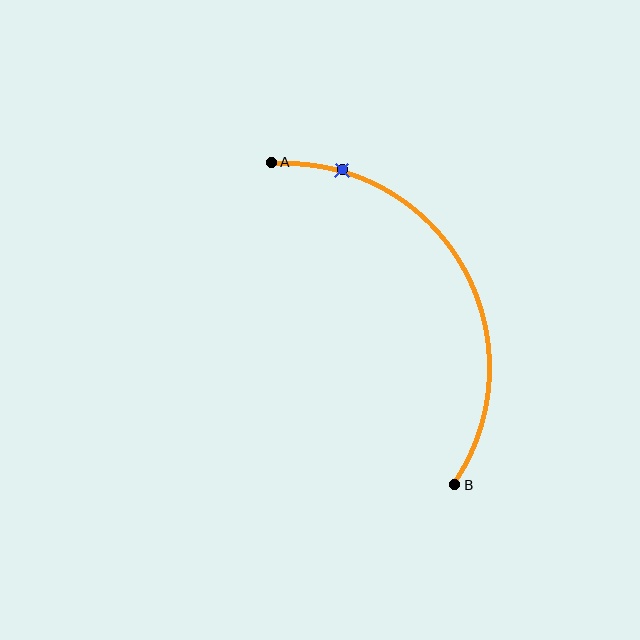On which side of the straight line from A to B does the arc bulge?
The arc bulges to the right of the straight line connecting A and B.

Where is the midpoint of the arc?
The arc midpoint is the point on the curve farthest from the straight line joining A and B. It sits to the right of that line.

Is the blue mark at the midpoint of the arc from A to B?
No. The blue mark lies on the arc but is closer to endpoint A. The arc midpoint would be at the point on the curve equidistant along the arc from both A and B.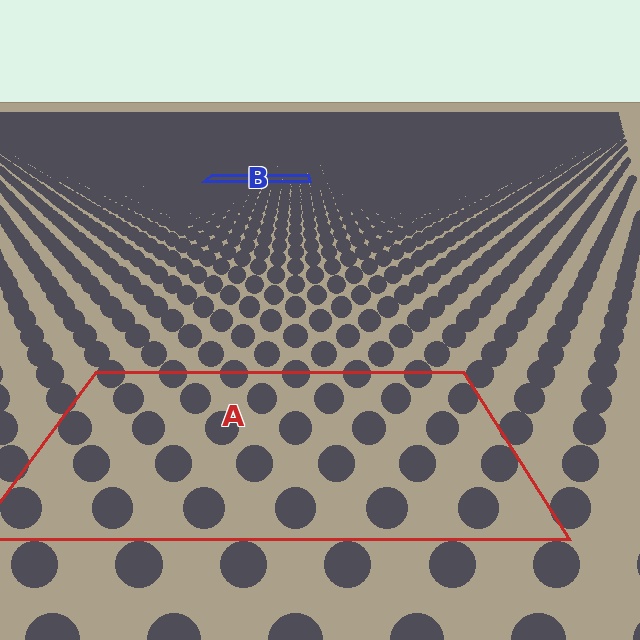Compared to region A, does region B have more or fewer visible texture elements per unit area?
Region B has more texture elements per unit area — they are packed more densely because it is farther away.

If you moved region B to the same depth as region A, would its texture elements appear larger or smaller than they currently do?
They would appear larger. At a closer depth, the same texture elements are projected at a bigger on-screen size.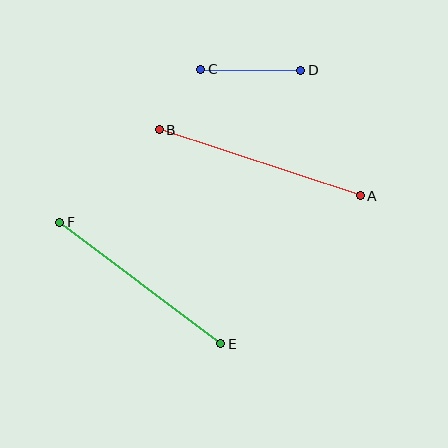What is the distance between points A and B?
The distance is approximately 212 pixels.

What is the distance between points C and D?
The distance is approximately 100 pixels.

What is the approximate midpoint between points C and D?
The midpoint is at approximately (251, 70) pixels.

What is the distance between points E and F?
The distance is approximately 202 pixels.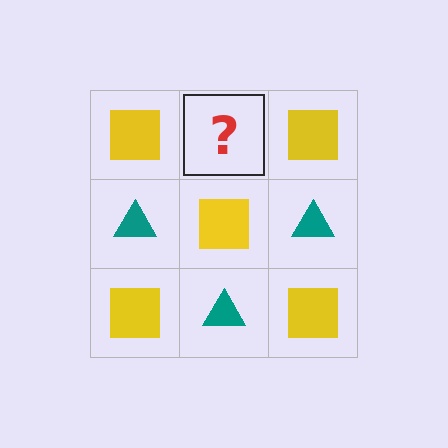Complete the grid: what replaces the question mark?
The question mark should be replaced with a teal triangle.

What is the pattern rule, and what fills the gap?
The rule is that it alternates yellow square and teal triangle in a checkerboard pattern. The gap should be filled with a teal triangle.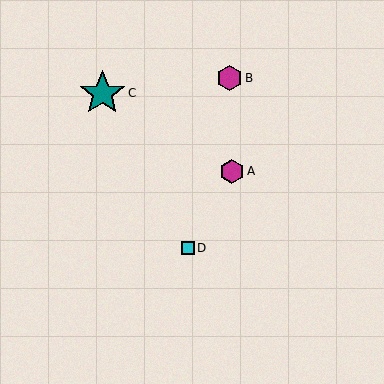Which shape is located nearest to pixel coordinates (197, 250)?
The cyan square (labeled D) at (188, 248) is nearest to that location.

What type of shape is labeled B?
Shape B is a magenta hexagon.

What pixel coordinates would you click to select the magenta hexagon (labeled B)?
Click at (229, 78) to select the magenta hexagon B.